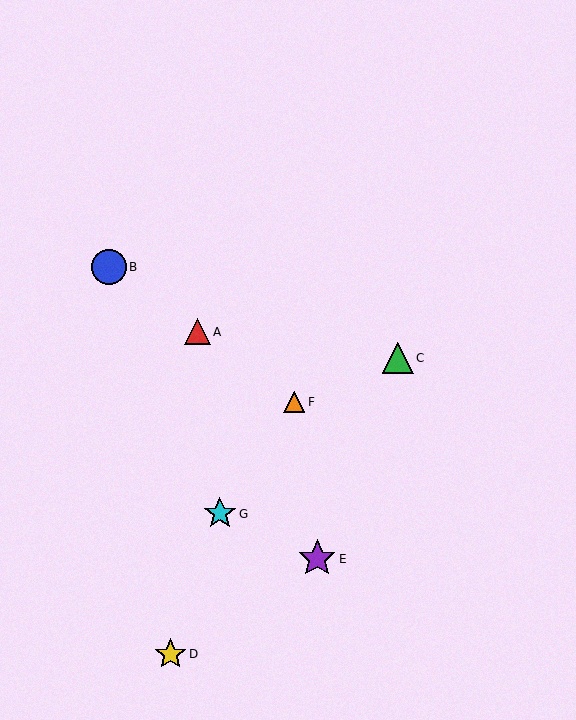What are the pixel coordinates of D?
Object D is at (171, 654).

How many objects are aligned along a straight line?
3 objects (A, B, F) are aligned along a straight line.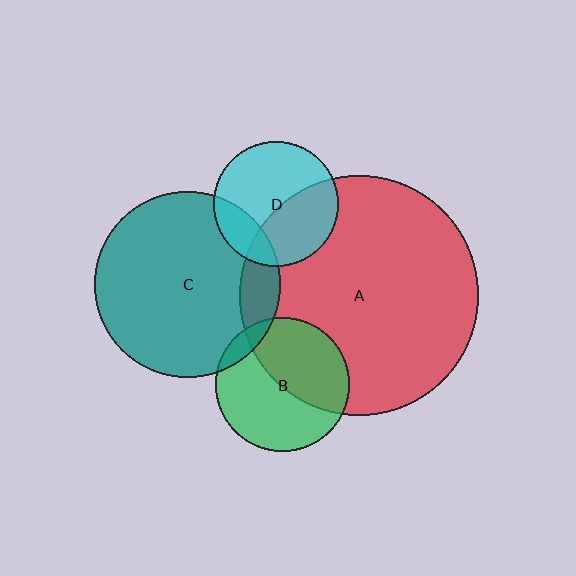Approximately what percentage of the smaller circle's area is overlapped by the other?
Approximately 45%.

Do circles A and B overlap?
Yes.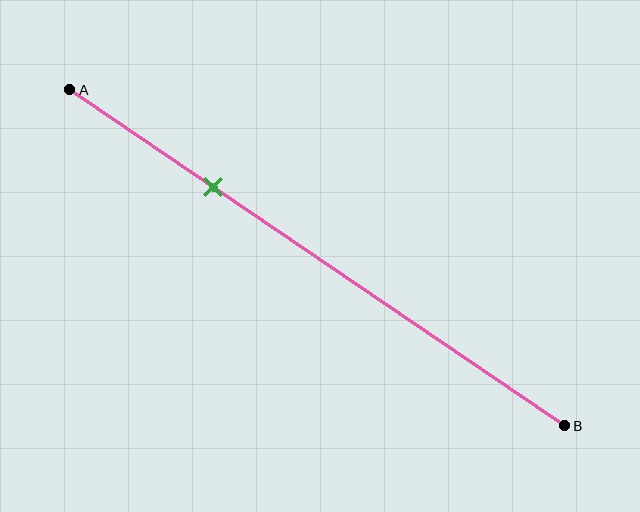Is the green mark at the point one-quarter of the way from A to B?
No, the mark is at about 30% from A, not at the 25% one-quarter point.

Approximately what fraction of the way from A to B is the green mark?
The green mark is approximately 30% of the way from A to B.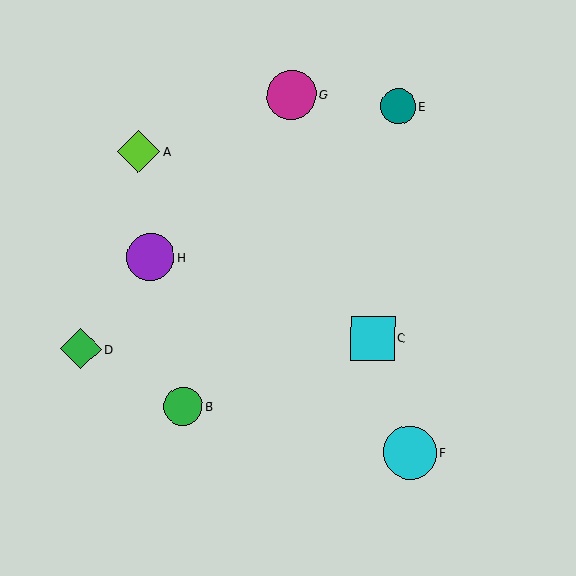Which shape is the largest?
The cyan circle (labeled F) is the largest.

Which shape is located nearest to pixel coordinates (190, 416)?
The green circle (labeled B) at (183, 406) is nearest to that location.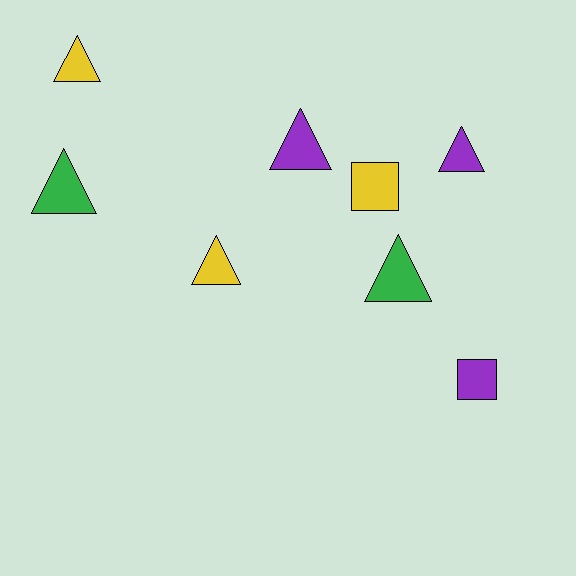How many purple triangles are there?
There are 2 purple triangles.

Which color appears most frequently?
Yellow, with 3 objects.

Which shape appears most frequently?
Triangle, with 6 objects.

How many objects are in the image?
There are 8 objects.